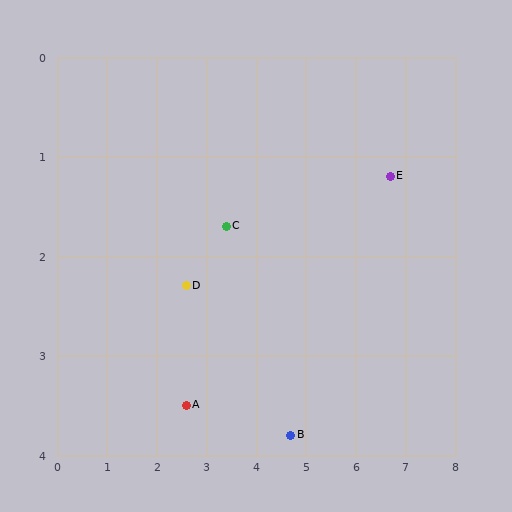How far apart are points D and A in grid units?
Points D and A are about 1.2 grid units apart.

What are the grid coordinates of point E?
Point E is at approximately (6.7, 1.2).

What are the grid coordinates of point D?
Point D is at approximately (2.6, 2.3).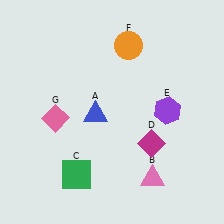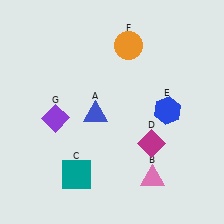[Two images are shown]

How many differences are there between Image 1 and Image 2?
There are 3 differences between the two images.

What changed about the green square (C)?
In Image 1, C is green. In Image 2, it changed to teal.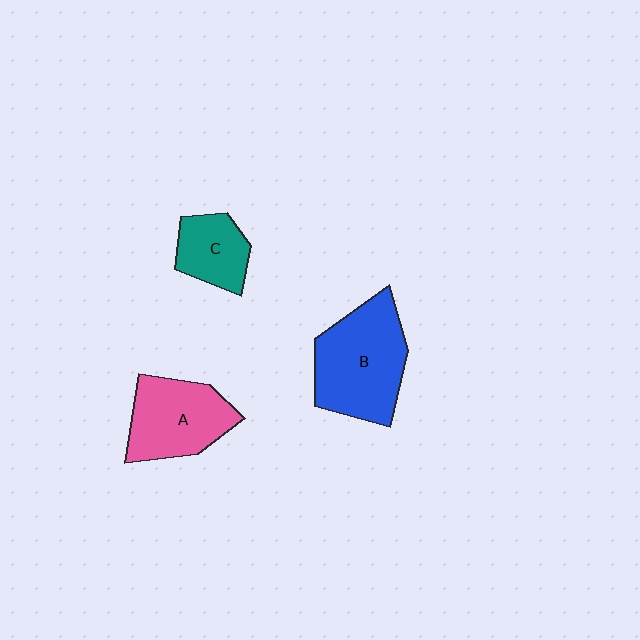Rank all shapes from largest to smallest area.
From largest to smallest: B (blue), A (pink), C (teal).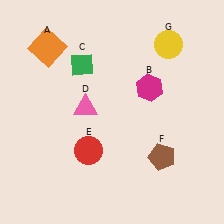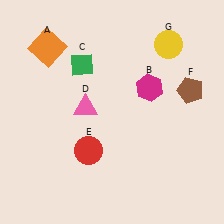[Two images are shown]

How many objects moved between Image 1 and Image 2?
1 object moved between the two images.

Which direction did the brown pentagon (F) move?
The brown pentagon (F) moved up.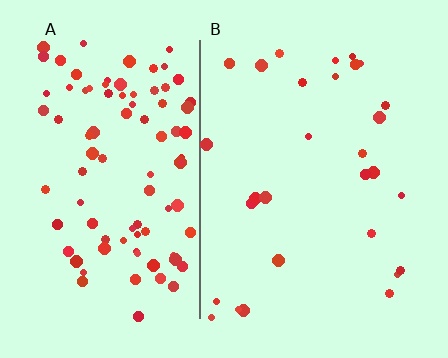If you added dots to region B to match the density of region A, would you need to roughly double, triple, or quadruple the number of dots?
Approximately triple.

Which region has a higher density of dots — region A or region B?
A (the left).